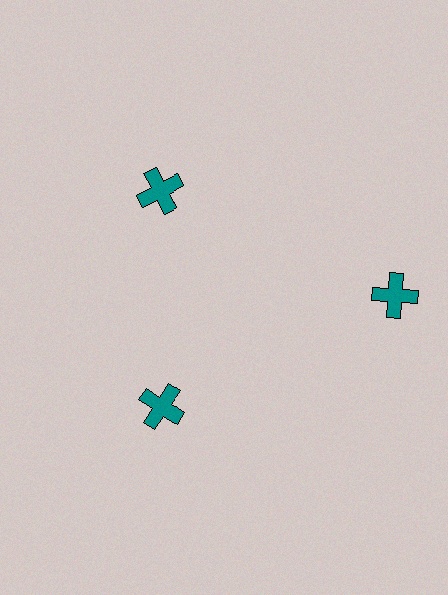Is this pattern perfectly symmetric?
No. The 3 teal crosses are arranged in a ring, but one element near the 3 o'clock position is pushed outward from the center, breaking the 3-fold rotational symmetry.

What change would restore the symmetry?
The symmetry would be restored by moving it inward, back onto the ring so that all 3 crosses sit at equal angles and equal distance from the center.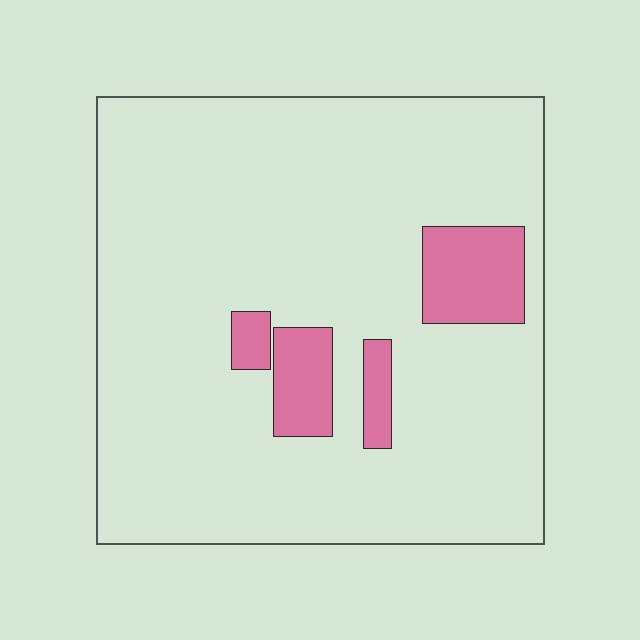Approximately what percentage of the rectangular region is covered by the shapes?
Approximately 10%.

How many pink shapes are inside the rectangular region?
4.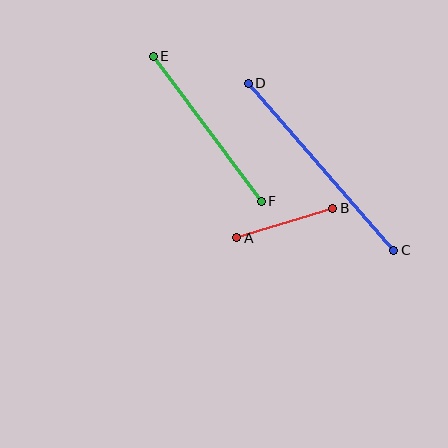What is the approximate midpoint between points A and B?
The midpoint is at approximately (285, 223) pixels.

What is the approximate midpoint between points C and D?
The midpoint is at approximately (321, 167) pixels.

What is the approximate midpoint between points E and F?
The midpoint is at approximately (207, 129) pixels.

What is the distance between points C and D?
The distance is approximately 222 pixels.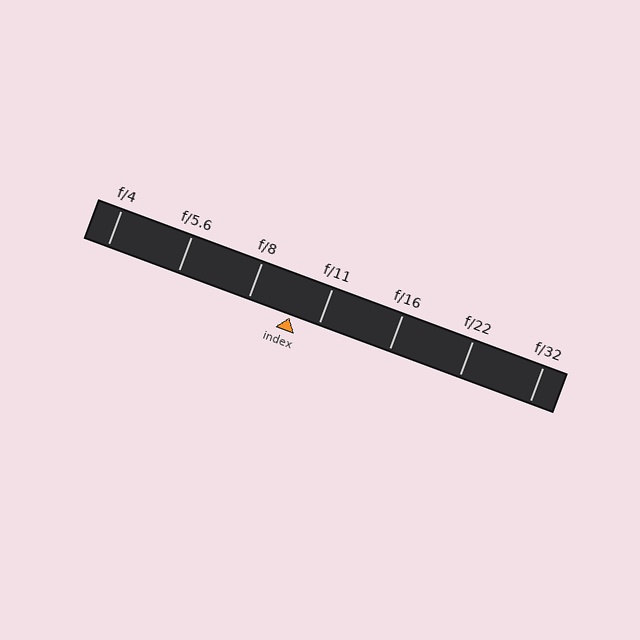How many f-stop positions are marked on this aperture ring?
There are 7 f-stop positions marked.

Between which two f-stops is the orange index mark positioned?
The index mark is between f/8 and f/11.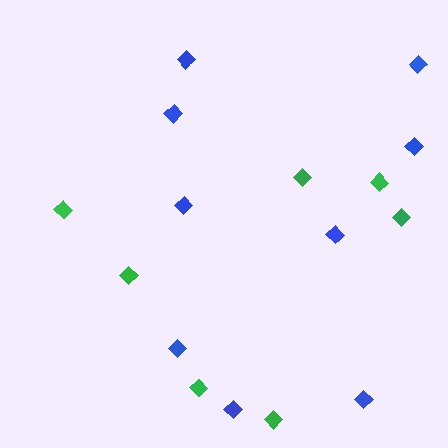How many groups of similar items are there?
There are 2 groups: one group of blue diamonds (9) and one group of green diamonds (7).